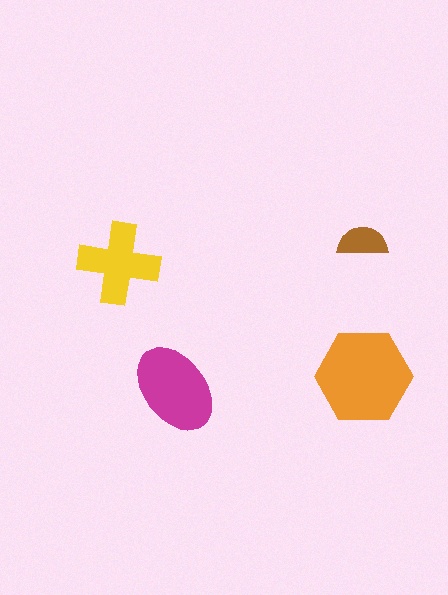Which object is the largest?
The orange hexagon.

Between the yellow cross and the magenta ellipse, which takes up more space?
The magenta ellipse.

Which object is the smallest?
The brown semicircle.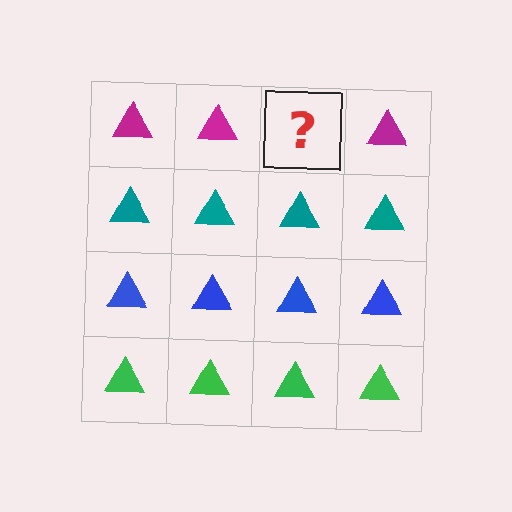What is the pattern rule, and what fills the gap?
The rule is that each row has a consistent color. The gap should be filled with a magenta triangle.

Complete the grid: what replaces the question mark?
The question mark should be replaced with a magenta triangle.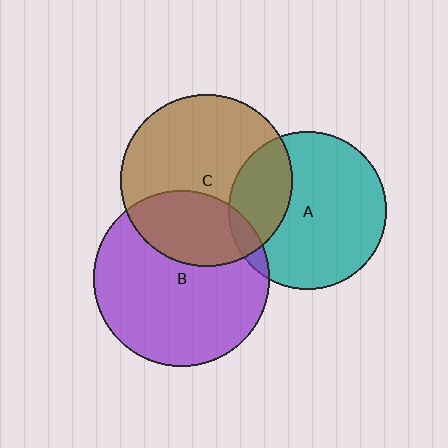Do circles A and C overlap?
Yes.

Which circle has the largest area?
Circle B (purple).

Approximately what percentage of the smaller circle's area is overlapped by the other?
Approximately 25%.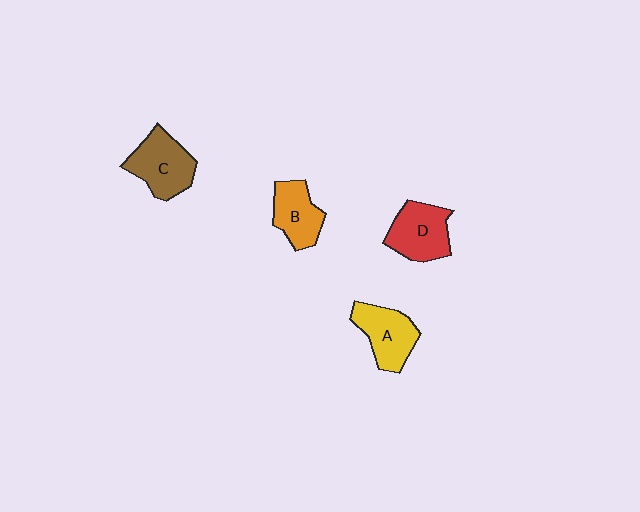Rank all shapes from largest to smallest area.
From largest to smallest: C (brown), D (red), A (yellow), B (orange).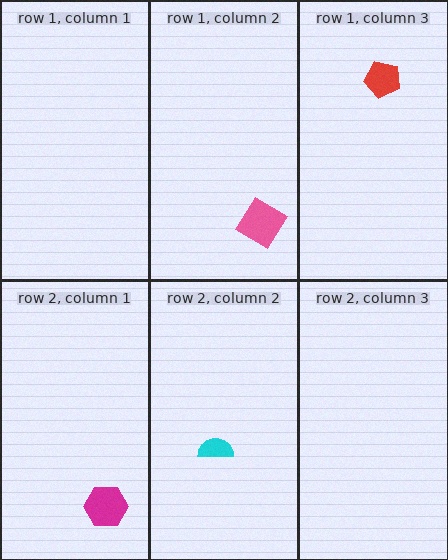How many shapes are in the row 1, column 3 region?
1.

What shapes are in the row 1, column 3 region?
The red pentagon.